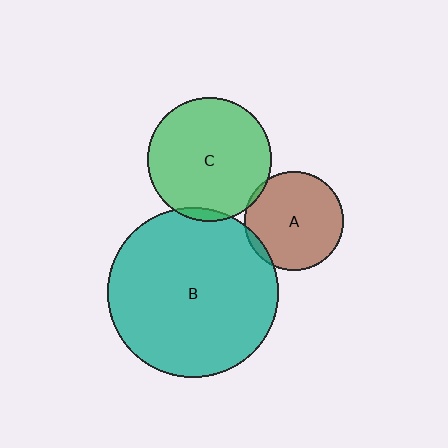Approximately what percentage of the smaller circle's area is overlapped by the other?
Approximately 5%.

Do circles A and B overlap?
Yes.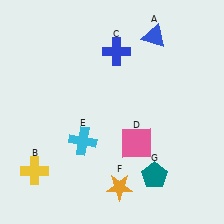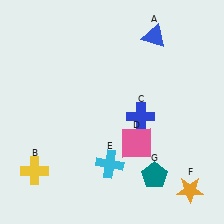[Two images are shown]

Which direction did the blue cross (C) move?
The blue cross (C) moved down.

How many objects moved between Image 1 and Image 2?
3 objects moved between the two images.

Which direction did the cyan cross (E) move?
The cyan cross (E) moved right.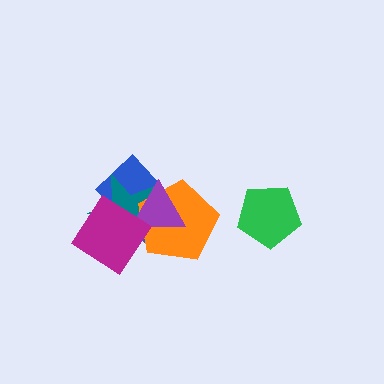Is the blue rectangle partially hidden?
Yes, it is partially covered by another shape.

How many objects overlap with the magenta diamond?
3 objects overlap with the magenta diamond.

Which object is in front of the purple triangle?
The magenta diamond is in front of the purple triangle.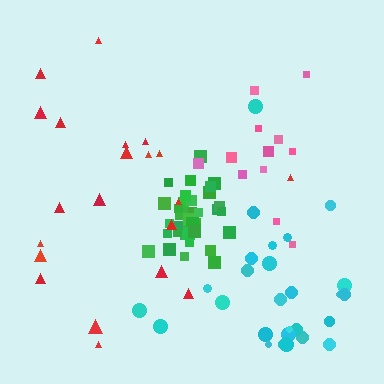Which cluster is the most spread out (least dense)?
Red.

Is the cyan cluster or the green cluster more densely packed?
Green.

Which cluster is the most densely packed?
Green.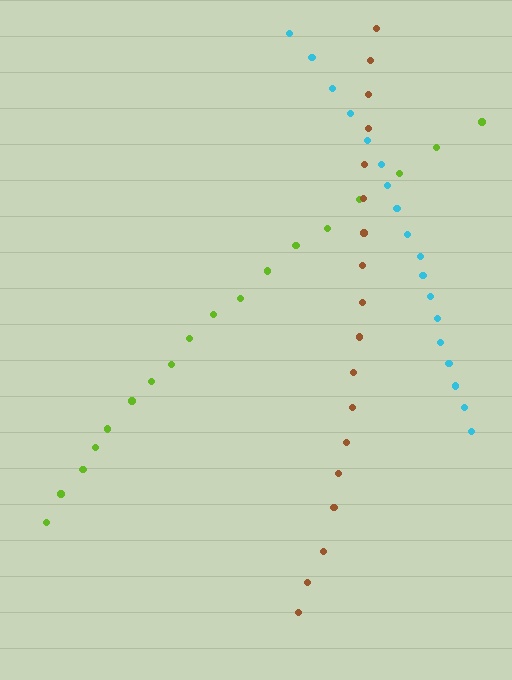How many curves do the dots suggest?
There are 3 distinct paths.